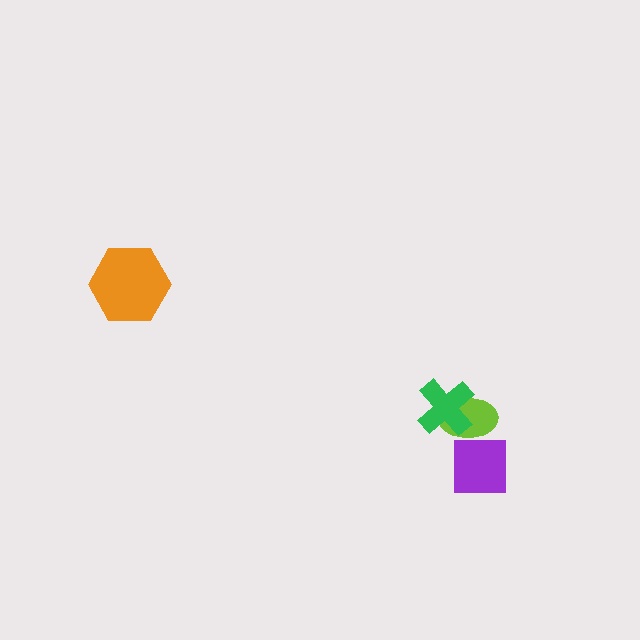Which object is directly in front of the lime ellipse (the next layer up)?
The green cross is directly in front of the lime ellipse.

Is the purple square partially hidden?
No, no other shape covers it.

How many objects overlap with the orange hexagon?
0 objects overlap with the orange hexagon.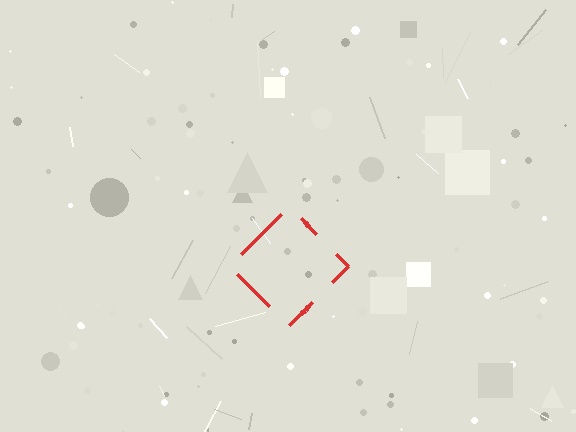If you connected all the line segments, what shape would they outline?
They would outline a diamond.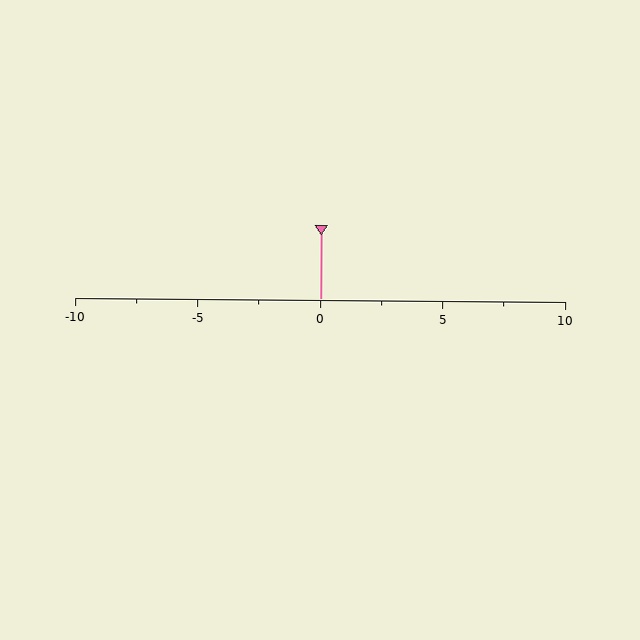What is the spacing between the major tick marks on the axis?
The major ticks are spaced 5 apart.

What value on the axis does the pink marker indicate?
The marker indicates approximately 0.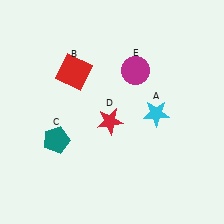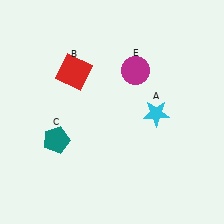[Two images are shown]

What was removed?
The red star (D) was removed in Image 2.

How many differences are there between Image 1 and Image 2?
There is 1 difference between the two images.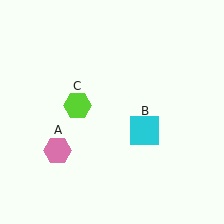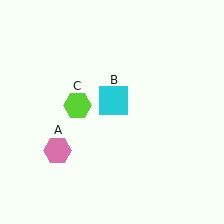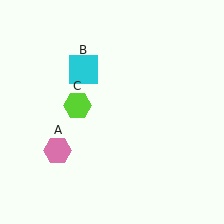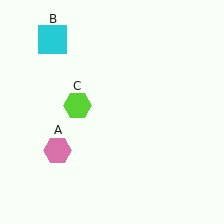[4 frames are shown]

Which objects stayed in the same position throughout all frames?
Pink hexagon (object A) and lime hexagon (object C) remained stationary.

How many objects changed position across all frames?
1 object changed position: cyan square (object B).